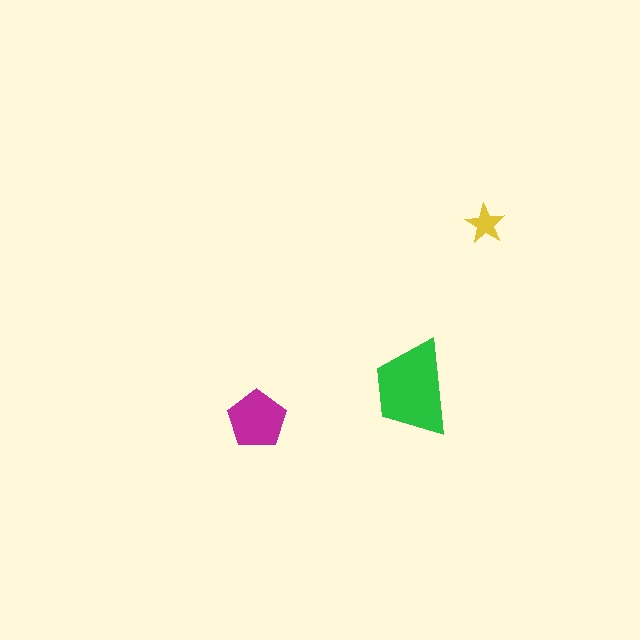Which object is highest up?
The yellow star is topmost.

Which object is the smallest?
The yellow star.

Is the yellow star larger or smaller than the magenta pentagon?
Smaller.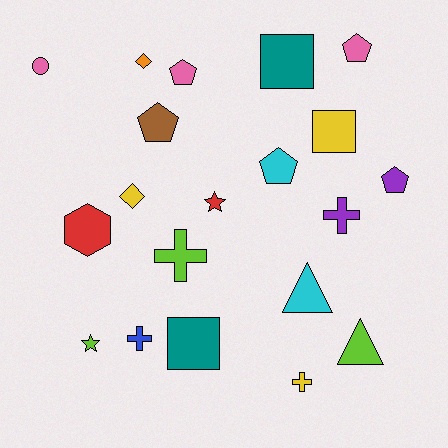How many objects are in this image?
There are 20 objects.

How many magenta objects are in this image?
There are no magenta objects.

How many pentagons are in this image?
There are 5 pentagons.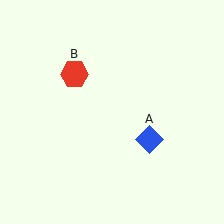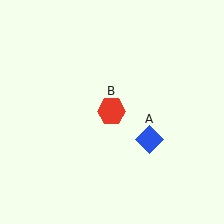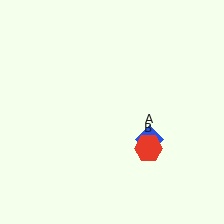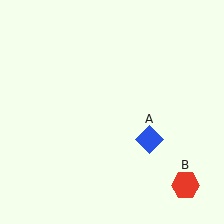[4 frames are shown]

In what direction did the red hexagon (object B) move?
The red hexagon (object B) moved down and to the right.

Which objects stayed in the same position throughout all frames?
Blue diamond (object A) remained stationary.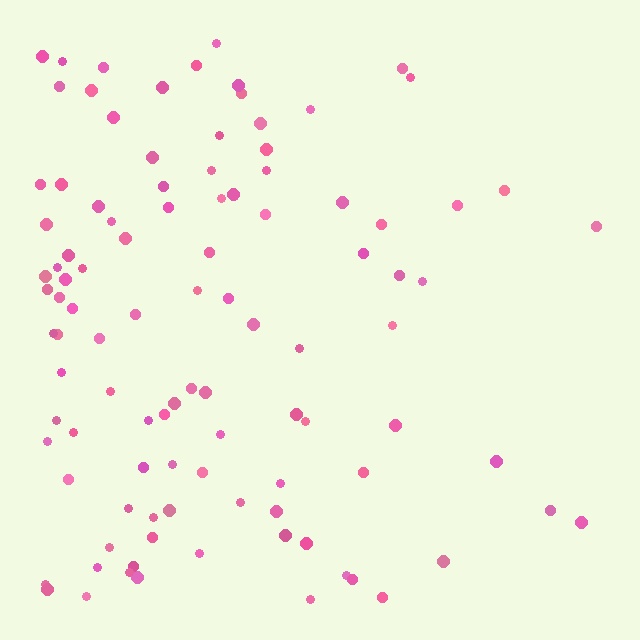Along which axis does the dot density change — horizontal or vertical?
Horizontal.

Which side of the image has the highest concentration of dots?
The left.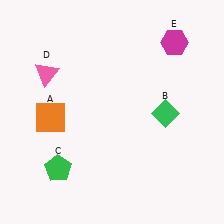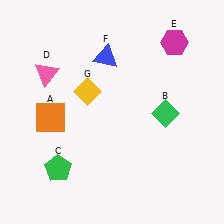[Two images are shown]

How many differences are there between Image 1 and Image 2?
There are 2 differences between the two images.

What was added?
A blue triangle (F), a yellow diamond (G) were added in Image 2.